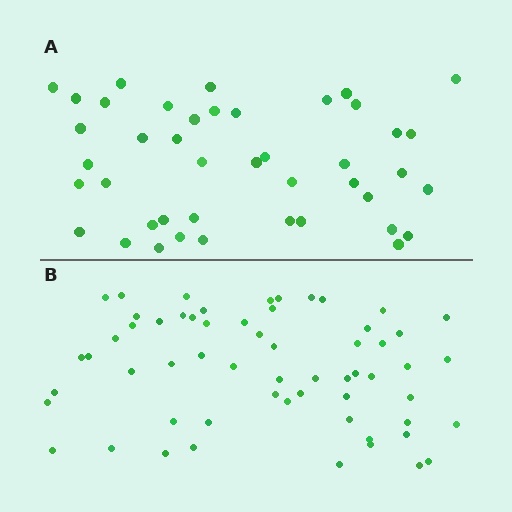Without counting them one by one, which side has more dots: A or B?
Region B (the bottom region) has more dots.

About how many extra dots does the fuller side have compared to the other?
Region B has approximately 15 more dots than region A.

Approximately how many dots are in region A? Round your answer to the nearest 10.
About 40 dots. (The exact count is 43, which rounds to 40.)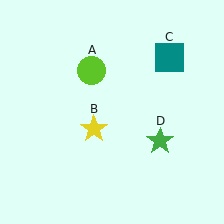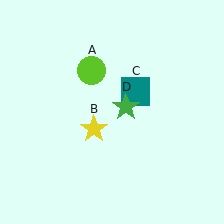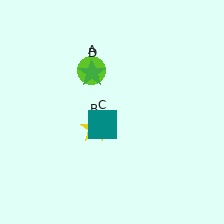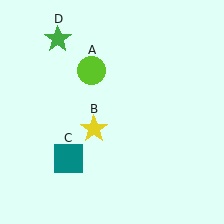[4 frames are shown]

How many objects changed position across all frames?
2 objects changed position: teal square (object C), green star (object D).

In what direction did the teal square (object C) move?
The teal square (object C) moved down and to the left.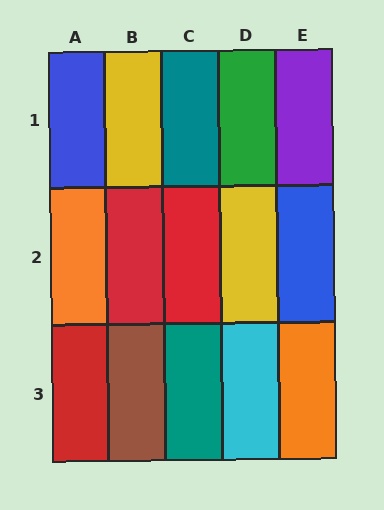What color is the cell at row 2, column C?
Red.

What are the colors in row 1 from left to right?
Blue, yellow, teal, green, purple.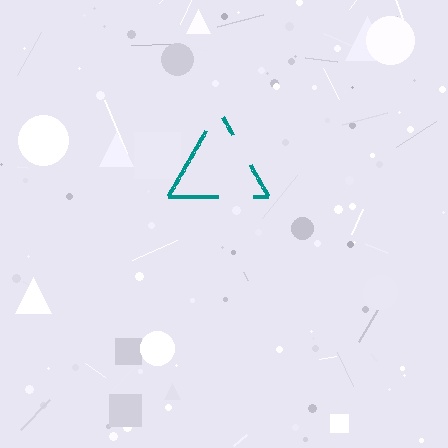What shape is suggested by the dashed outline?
The dashed outline suggests a triangle.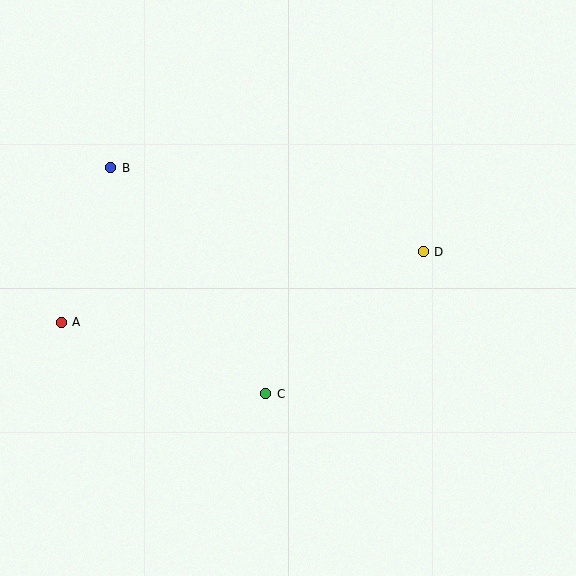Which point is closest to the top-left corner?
Point B is closest to the top-left corner.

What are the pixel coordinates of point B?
Point B is at (111, 168).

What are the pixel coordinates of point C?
Point C is at (266, 394).